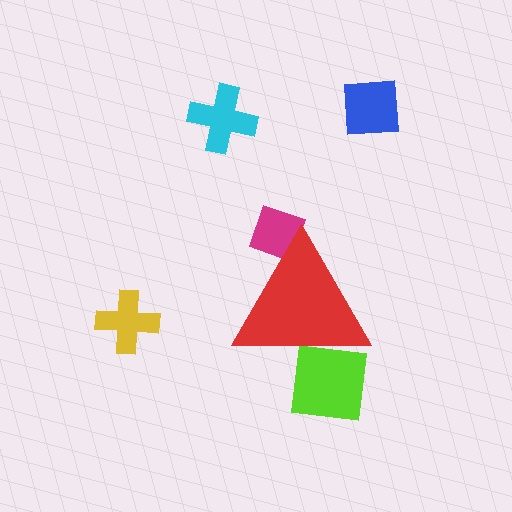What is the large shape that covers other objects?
A red triangle.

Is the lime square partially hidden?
Yes, the lime square is partially hidden behind the red triangle.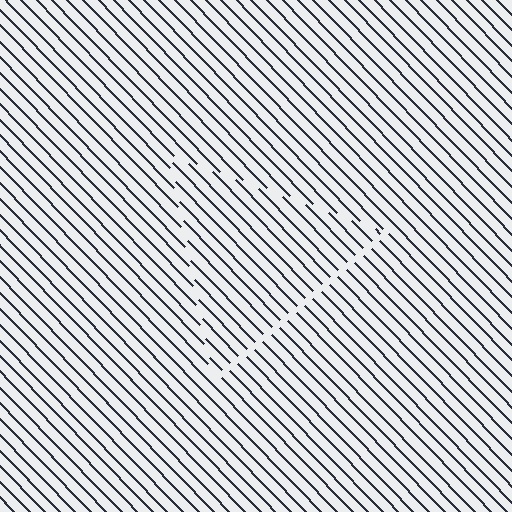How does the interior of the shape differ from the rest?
The interior of the shape contains the same grating, shifted by half a period — the contour is defined by the phase discontinuity where line-ends from the inner and outer gratings abut.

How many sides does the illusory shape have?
3 sides — the line-ends trace a triangle.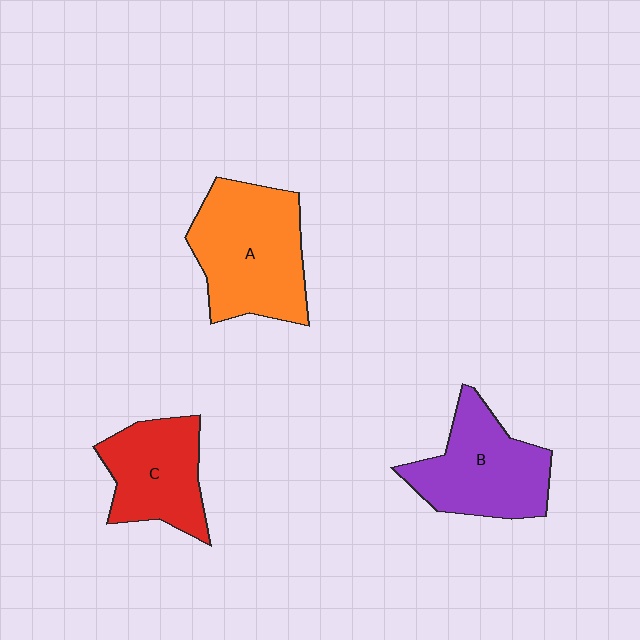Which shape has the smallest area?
Shape C (red).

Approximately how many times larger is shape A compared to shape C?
Approximately 1.4 times.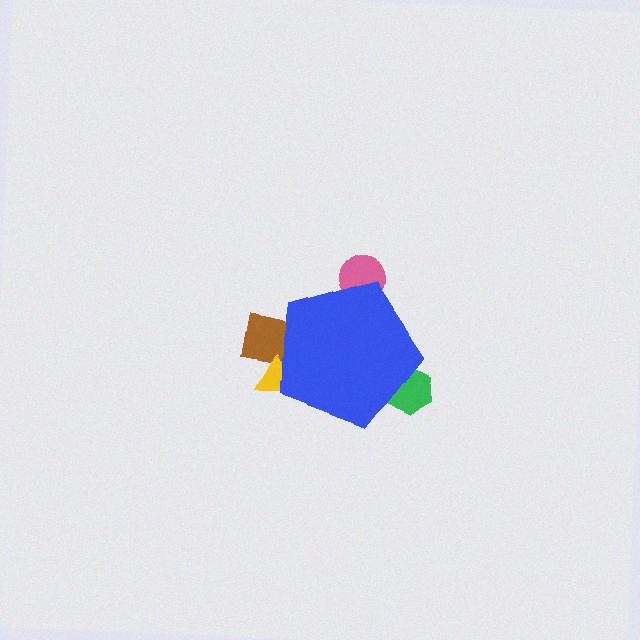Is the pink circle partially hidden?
Yes, the pink circle is partially hidden behind the blue pentagon.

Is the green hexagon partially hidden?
Yes, the green hexagon is partially hidden behind the blue pentagon.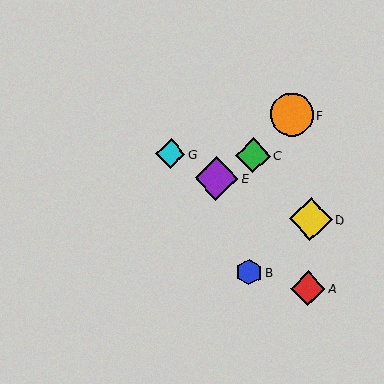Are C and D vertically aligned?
No, C is at x≈253 and D is at x≈311.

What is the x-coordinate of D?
Object D is at x≈311.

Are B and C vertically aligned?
Yes, both are at x≈249.